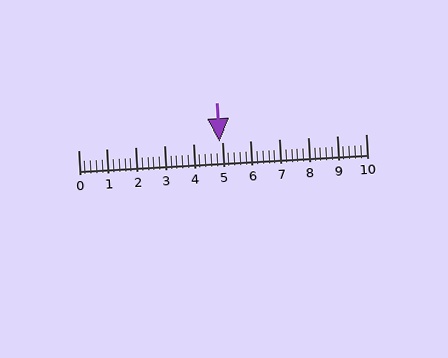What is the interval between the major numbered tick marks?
The major tick marks are spaced 1 units apart.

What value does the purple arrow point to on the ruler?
The purple arrow points to approximately 4.9.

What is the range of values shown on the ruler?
The ruler shows values from 0 to 10.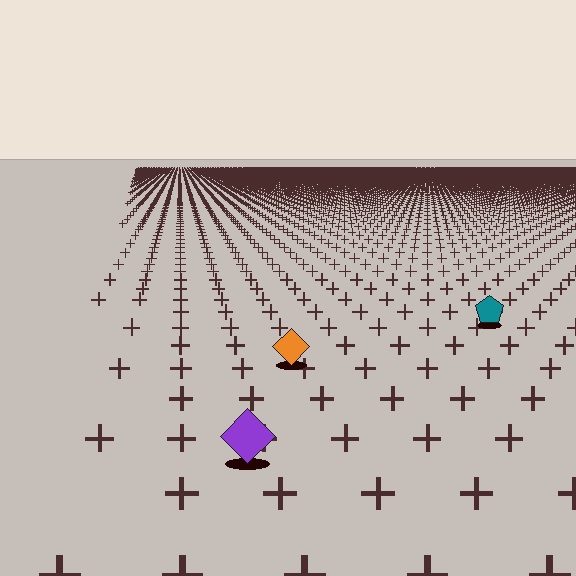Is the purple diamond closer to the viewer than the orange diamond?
Yes. The purple diamond is closer — you can tell from the texture gradient: the ground texture is coarser near it.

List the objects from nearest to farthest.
From nearest to farthest: the purple diamond, the orange diamond, the teal pentagon.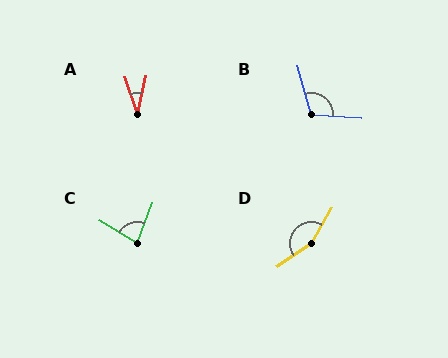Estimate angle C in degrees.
Approximately 80 degrees.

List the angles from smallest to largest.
A (31°), C (80°), B (108°), D (153°).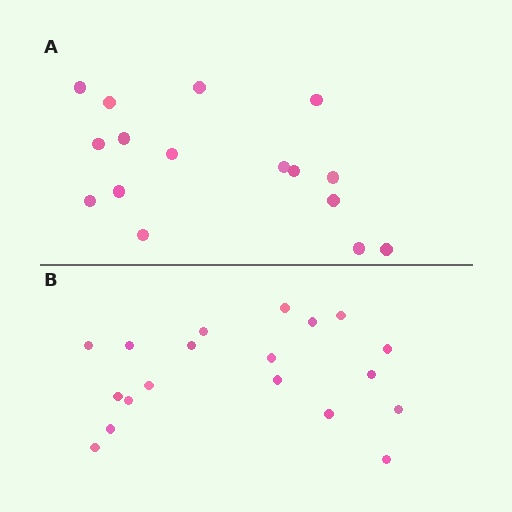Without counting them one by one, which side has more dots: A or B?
Region B (the bottom region) has more dots.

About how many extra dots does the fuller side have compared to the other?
Region B has just a few more — roughly 2 or 3 more dots than region A.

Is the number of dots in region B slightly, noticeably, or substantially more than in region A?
Region B has only slightly more — the two regions are fairly close. The ratio is roughly 1.2 to 1.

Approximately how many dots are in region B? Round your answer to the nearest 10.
About 20 dots. (The exact count is 19, which rounds to 20.)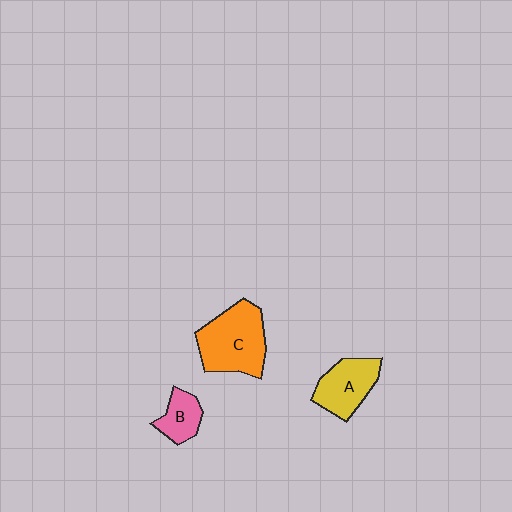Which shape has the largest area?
Shape C (orange).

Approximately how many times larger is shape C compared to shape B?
Approximately 2.3 times.